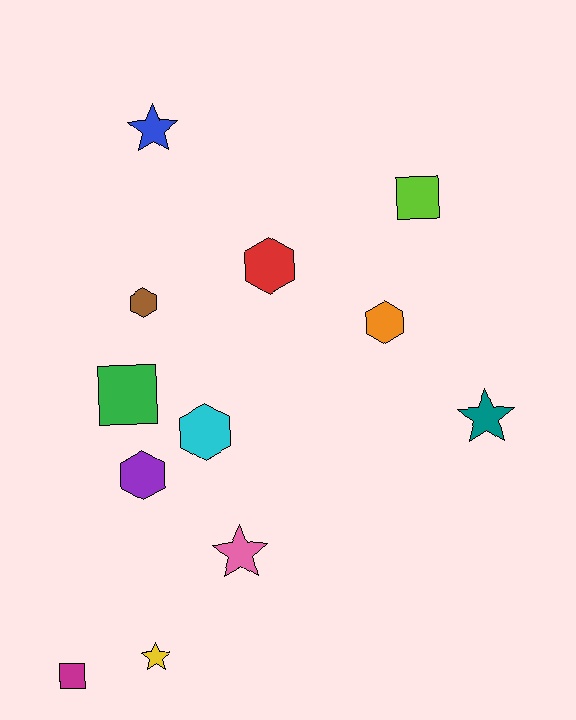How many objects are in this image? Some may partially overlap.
There are 12 objects.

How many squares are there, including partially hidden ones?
There are 3 squares.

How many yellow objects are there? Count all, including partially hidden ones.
There is 1 yellow object.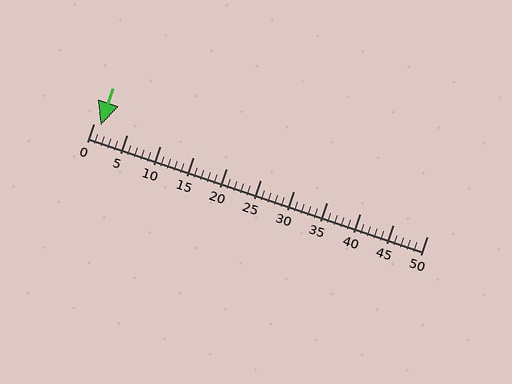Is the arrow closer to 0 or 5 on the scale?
The arrow is closer to 0.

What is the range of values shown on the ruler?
The ruler shows values from 0 to 50.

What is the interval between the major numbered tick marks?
The major tick marks are spaced 5 units apart.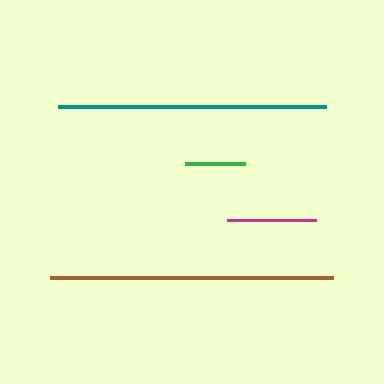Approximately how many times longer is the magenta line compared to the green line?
The magenta line is approximately 1.5 times the length of the green line.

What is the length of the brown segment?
The brown segment is approximately 284 pixels long.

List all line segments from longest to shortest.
From longest to shortest: brown, teal, magenta, green.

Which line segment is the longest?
The brown line is the longest at approximately 284 pixels.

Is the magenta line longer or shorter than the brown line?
The brown line is longer than the magenta line.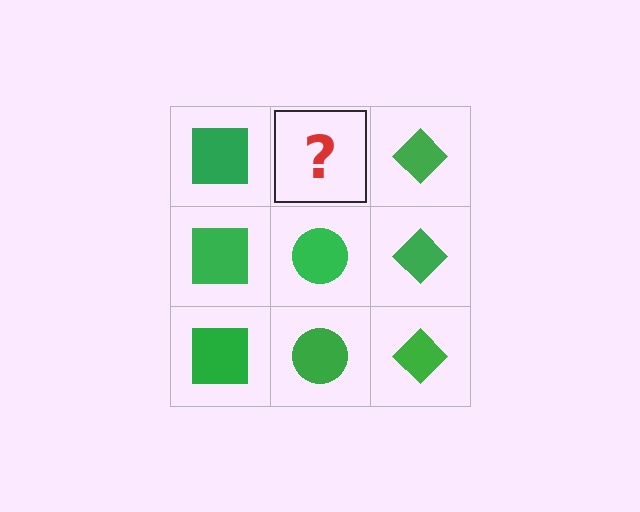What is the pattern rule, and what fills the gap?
The rule is that each column has a consistent shape. The gap should be filled with a green circle.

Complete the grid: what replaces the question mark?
The question mark should be replaced with a green circle.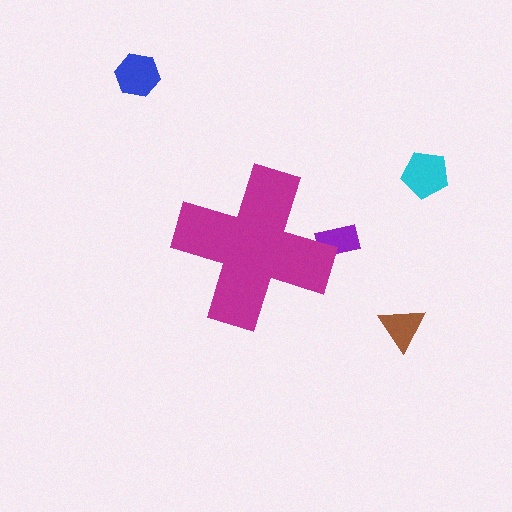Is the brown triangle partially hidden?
No, the brown triangle is fully visible.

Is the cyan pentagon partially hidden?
No, the cyan pentagon is fully visible.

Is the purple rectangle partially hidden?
Yes, the purple rectangle is partially hidden behind the magenta cross.